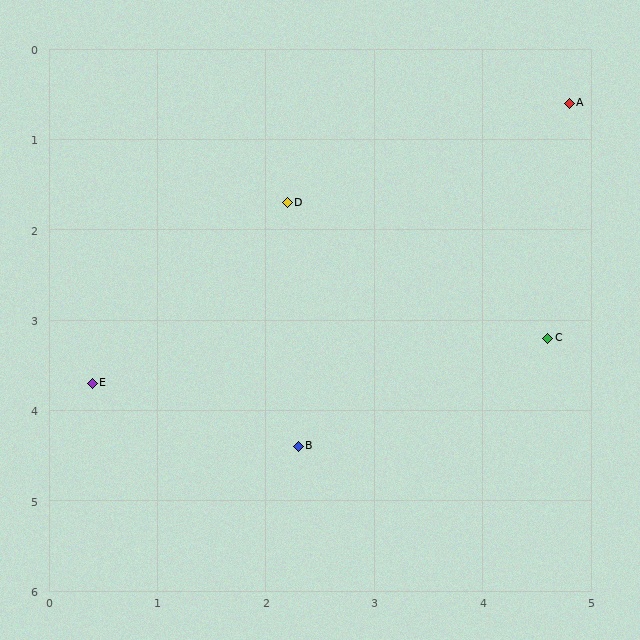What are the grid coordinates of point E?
Point E is at approximately (0.4, 3.7).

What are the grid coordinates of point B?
Point B is at approximately (2.3, 4.4).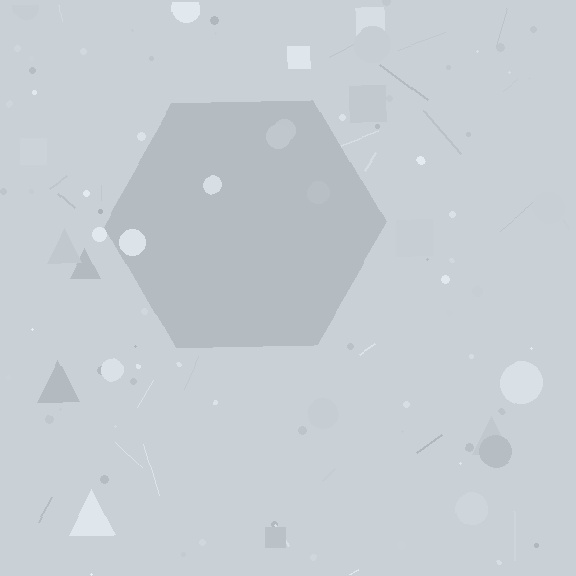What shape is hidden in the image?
A hexagon is hidden in the image.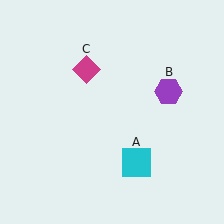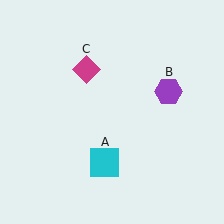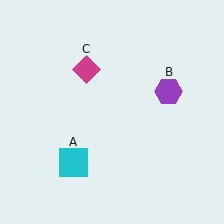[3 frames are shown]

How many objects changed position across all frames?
1 object changed position: cyan square (object A).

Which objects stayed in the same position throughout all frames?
Purple hexagon (object B) and magenta diamond (object C) remained stationary.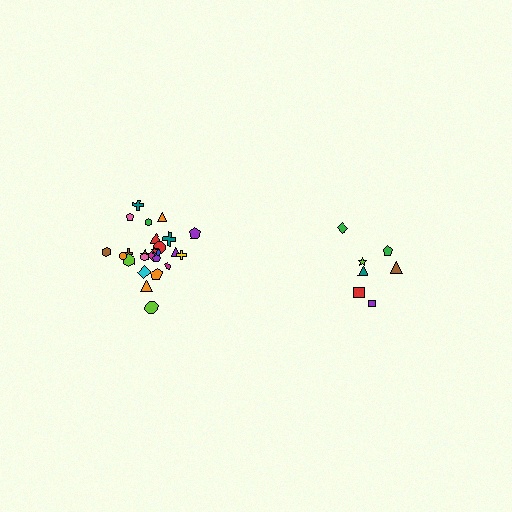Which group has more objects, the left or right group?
The left group.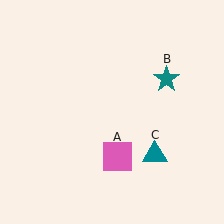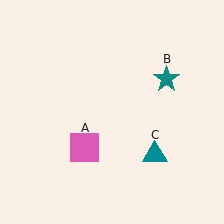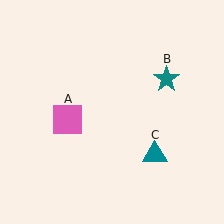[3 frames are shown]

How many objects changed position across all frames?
1 object changed position: pink square (object A).